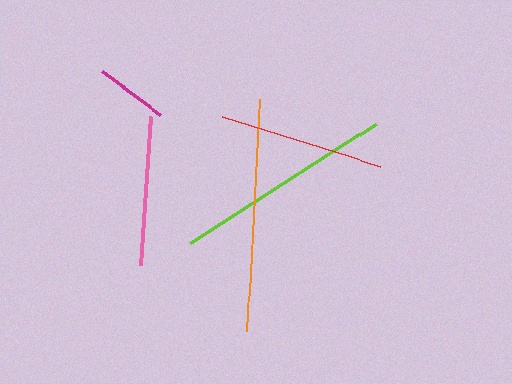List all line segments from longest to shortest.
From longest to shortest: orange, lime, red, pink, magenta.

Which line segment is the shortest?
The magenta line is the shortest at approximately 73 pixels.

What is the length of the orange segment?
The orange segment is approximately 232 pixels long.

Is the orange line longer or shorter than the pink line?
The orange line is longer than the pink line.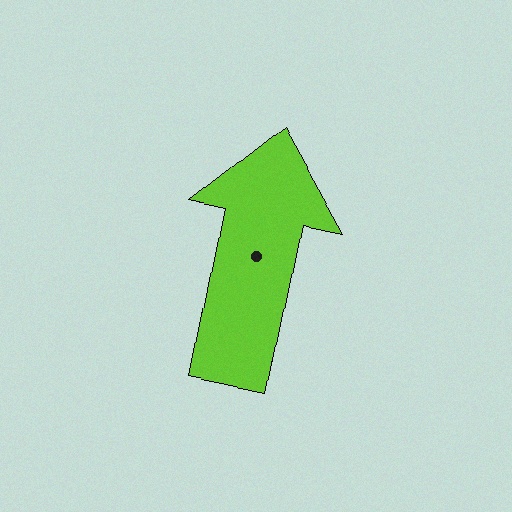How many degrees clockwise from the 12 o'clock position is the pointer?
Approximately 11 degrees.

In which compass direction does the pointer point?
North.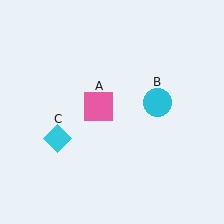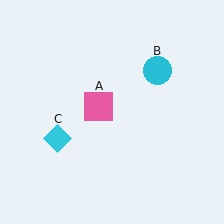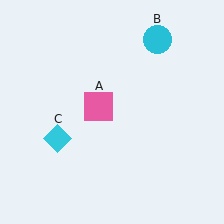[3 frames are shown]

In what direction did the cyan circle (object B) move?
The cyan circle (object B) moved up.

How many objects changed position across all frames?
1 object changed position: cyan circle (object B).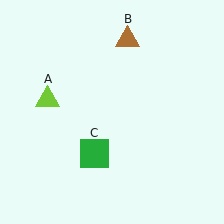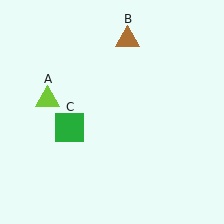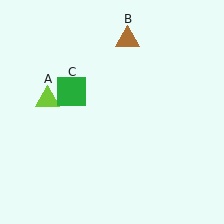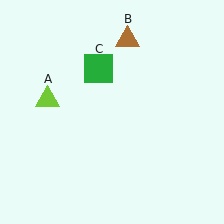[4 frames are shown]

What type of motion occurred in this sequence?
The green square (object C) rotated clockwise around the center of the scene.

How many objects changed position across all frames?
1 object changed position: green square (object C).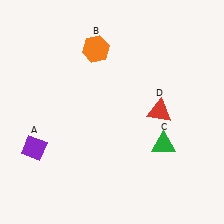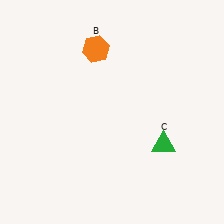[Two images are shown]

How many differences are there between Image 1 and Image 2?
There are 2 differences between the two images.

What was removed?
The purple diamond (A), the red triangle (D) were removed in Image 2.